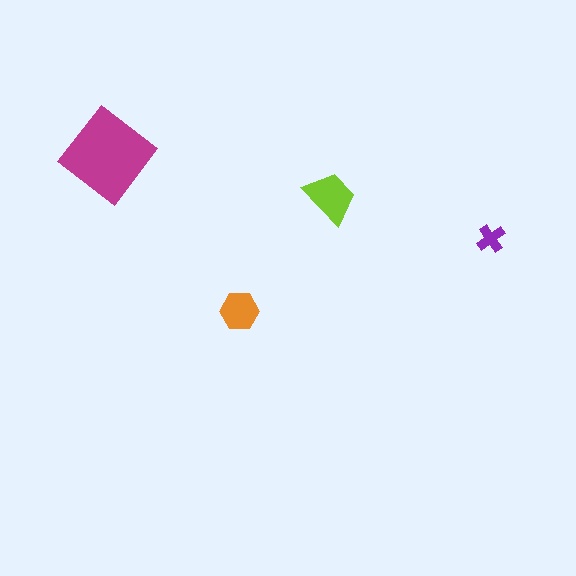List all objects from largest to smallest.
The magenta diamond, the lime trapezoid, the orange hexagon, the purple cross.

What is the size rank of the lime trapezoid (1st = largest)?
2nd.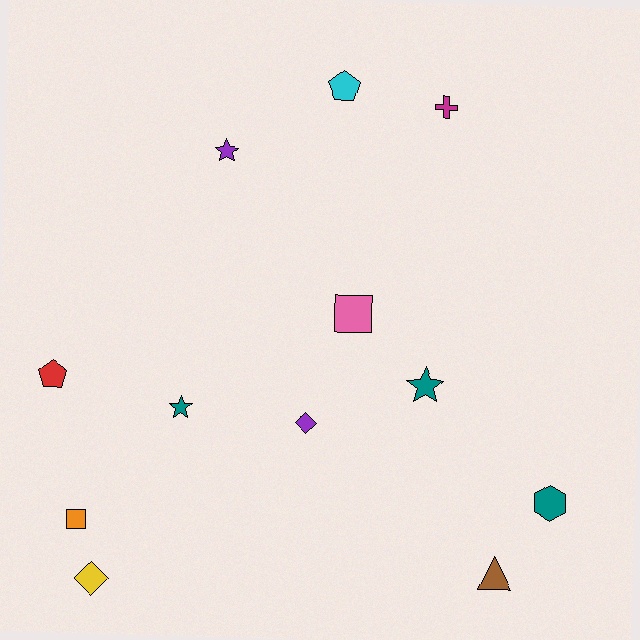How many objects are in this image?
There are 12 objects.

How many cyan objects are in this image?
There is 1 cyan object.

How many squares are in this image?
There are 2 squares.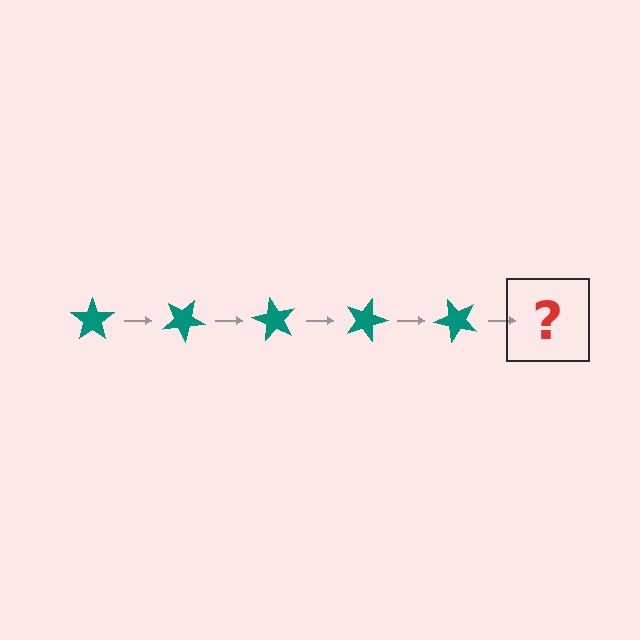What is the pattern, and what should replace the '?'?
The pattern is that the star rotates 30 degrees each step. The '?' should be a teal star rotated 150 degrees.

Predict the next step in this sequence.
The next step is a teal star rotated 150 degrees.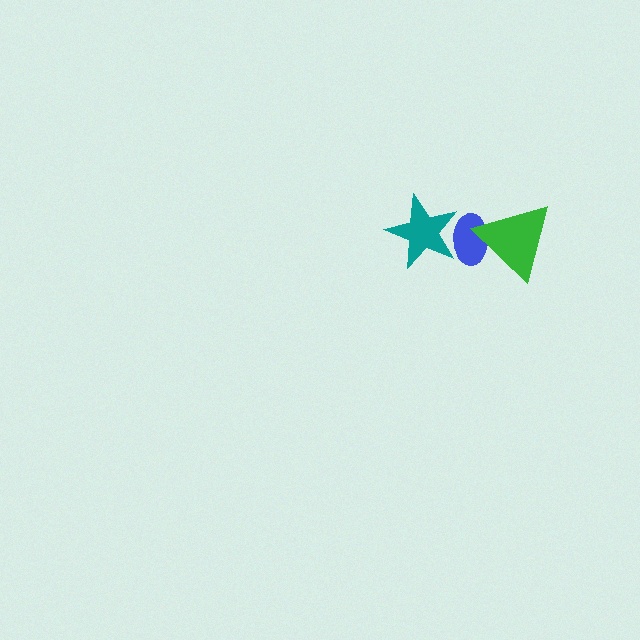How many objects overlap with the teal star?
1 object overlaps with the teal star.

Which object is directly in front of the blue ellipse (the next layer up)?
The teal star is directly in front of the blue ellipse.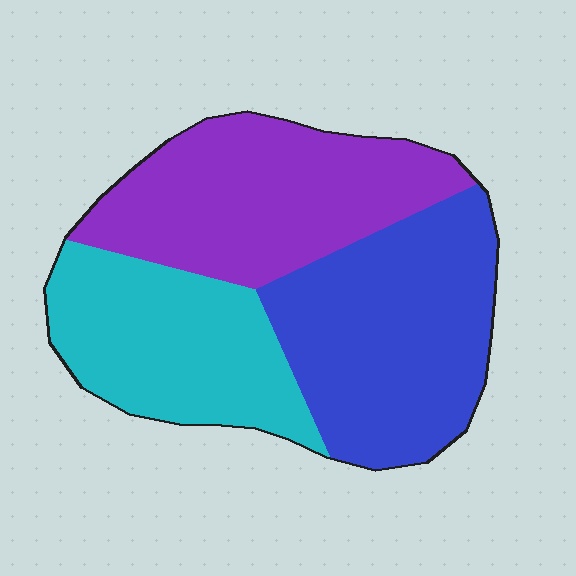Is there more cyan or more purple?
Purple.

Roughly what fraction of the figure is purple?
Purple covers 34% of the figure.